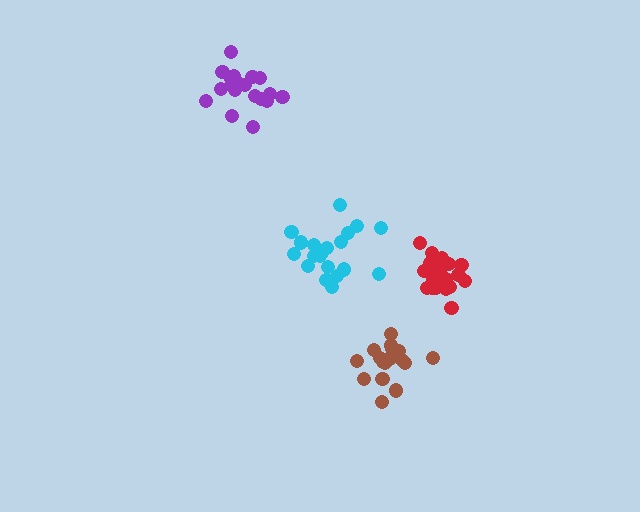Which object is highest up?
The purple cluster is topmost.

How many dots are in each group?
Group 1: 20 dots, Group 2: 17 dots, Group 3: 21 dots, Group 4: 20 dots (78 total).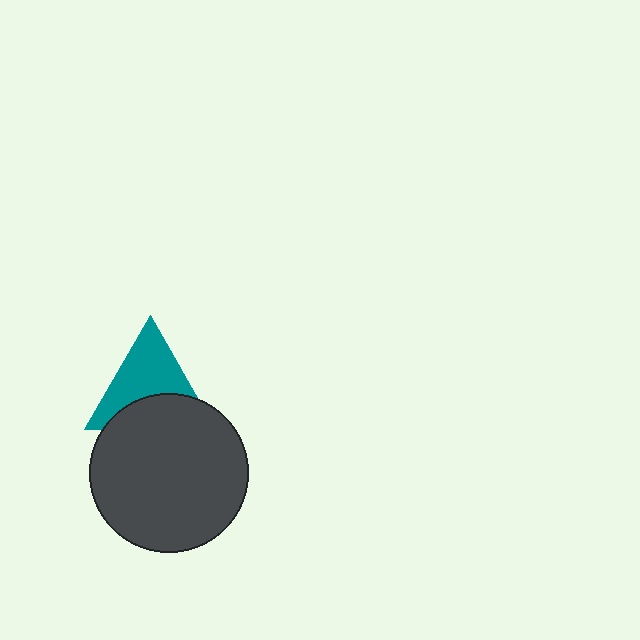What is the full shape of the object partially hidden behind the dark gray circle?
The partially hidden object is a teal triangle.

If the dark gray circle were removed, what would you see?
You would see the complete teal triangle.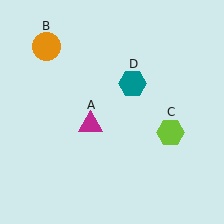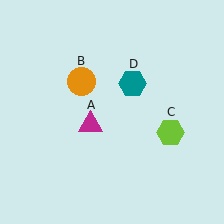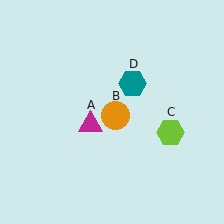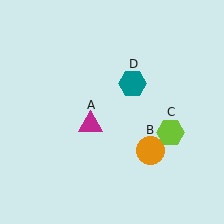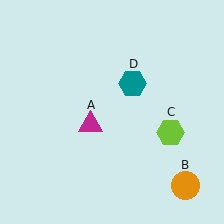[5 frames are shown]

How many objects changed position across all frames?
1 object changed position: orange circle (object B).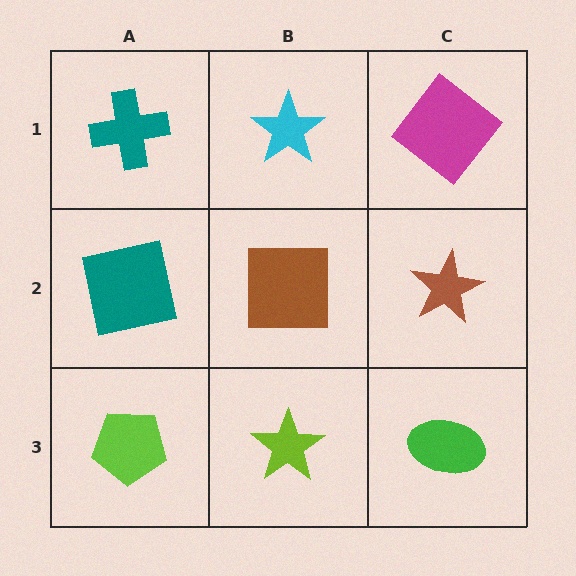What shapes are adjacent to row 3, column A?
A teal square (row 2, column A), a lime star (row 3, column B).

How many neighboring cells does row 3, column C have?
2.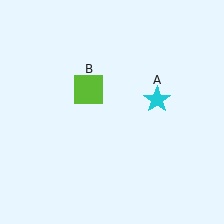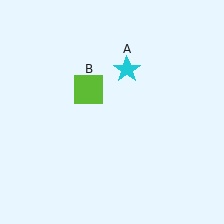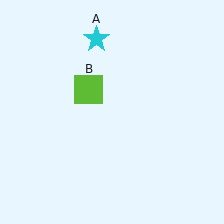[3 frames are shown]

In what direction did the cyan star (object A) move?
The cyan star (object A) moved up and to the left.